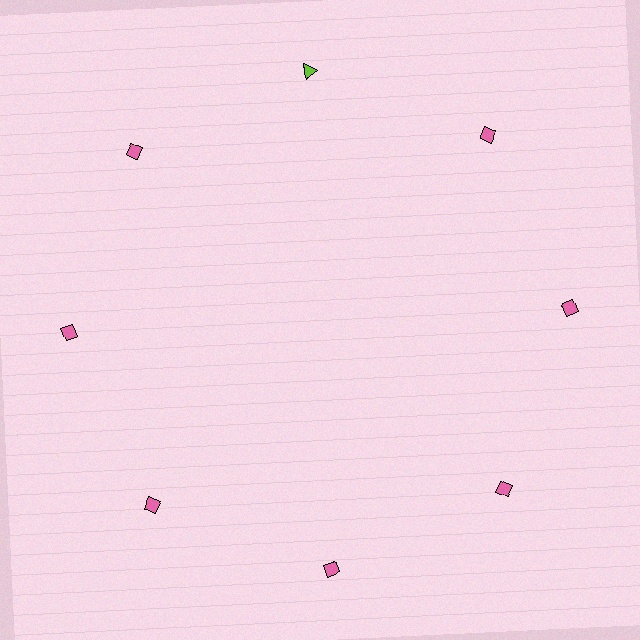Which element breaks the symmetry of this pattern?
The lime triangle at roughly the 12 o'clock position breaks the symmetry. All other shapes are pink diamonds.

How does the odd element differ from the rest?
It differs in both color (lime instead of pink) and shape (triangle instead of diamond).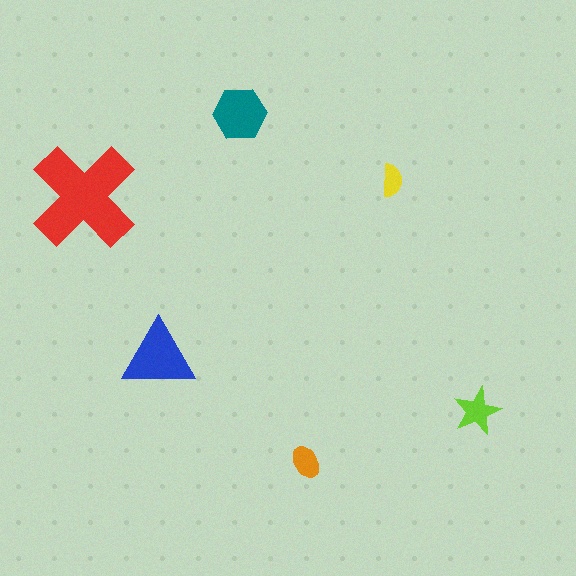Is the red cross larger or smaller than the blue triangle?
Larger.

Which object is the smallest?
The yellow semicircle.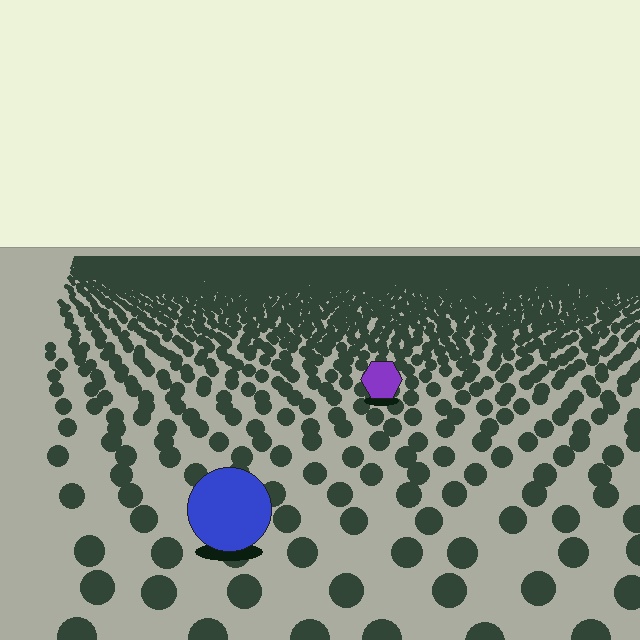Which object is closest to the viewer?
The blue circle is closest. The texture marks near it are larger and more spread out.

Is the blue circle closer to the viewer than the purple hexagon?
Yes. The blue circle is closer — you can tell from the texture gradient: the ground texture is coarser near it.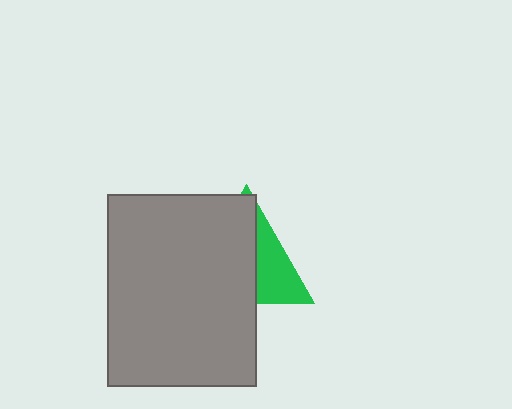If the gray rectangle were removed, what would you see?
You would see the complete green triangle.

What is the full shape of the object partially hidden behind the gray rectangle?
The partially hidden object is a green triangle.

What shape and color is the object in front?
The object in front is a gray rectangle.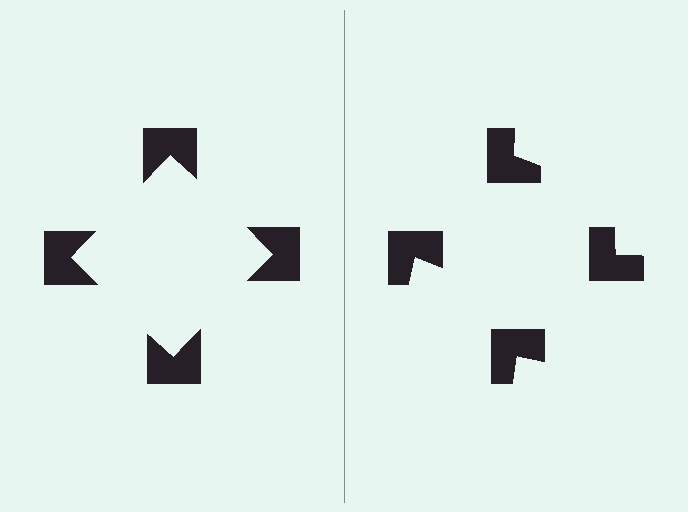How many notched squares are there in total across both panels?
8 — 4 on each side.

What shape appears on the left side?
An illusory square.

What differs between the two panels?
The notched squares are positioned identically on both sides; only the wedge orientations differ. On the left they align to a square; on the right they are misaligned.